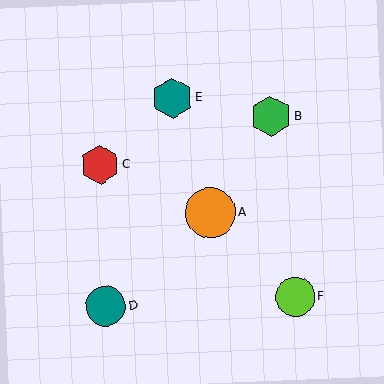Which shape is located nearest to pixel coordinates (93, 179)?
The red hexagon (labeled C) at (100, 165) is nearest to that location.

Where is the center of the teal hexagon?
The center of the teal hexagon is at (172, 98).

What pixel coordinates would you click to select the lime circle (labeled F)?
Click at (295, 297) to select the lime circle F.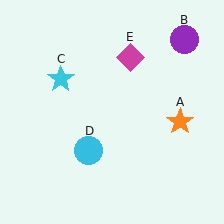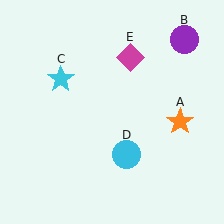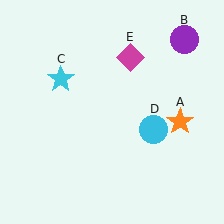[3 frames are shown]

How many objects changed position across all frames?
1 object changed position: cyan circle (object D).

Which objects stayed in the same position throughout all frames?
Orange star (object A) and purple circle (object B) and cyan star (object C) and magenta diamond (object E) remained stationary.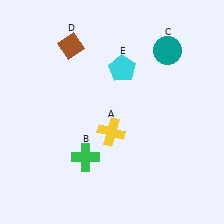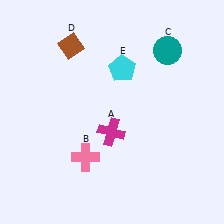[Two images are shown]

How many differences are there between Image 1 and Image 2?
There are 2 differences between the two images.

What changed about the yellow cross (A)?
In Image 1, A is yellow. In Image 2, it changed to magenta.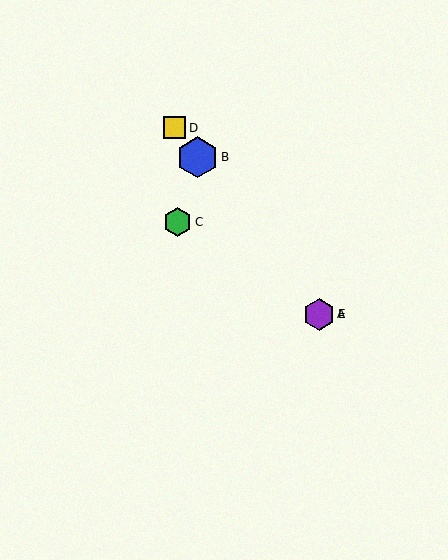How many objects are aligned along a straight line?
4 objects (A, B, D, E) are aligned along a straight line.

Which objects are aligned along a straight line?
Objects A, B, D, E are aligned along a straight line.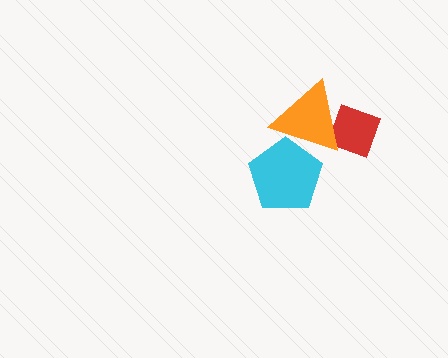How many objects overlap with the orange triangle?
2 objects overlap with the orange triangle.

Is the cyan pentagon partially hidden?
Yes, it is partially covered by another shape.